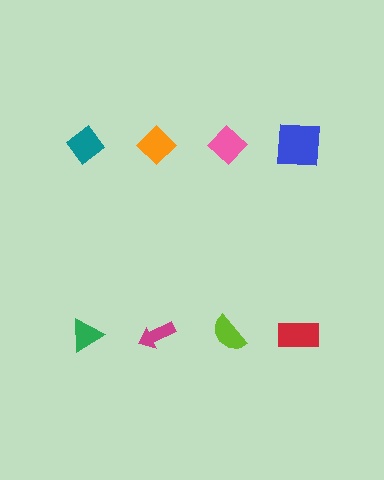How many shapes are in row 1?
4 shapes.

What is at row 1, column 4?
A blue square.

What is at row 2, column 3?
A lime semicircle.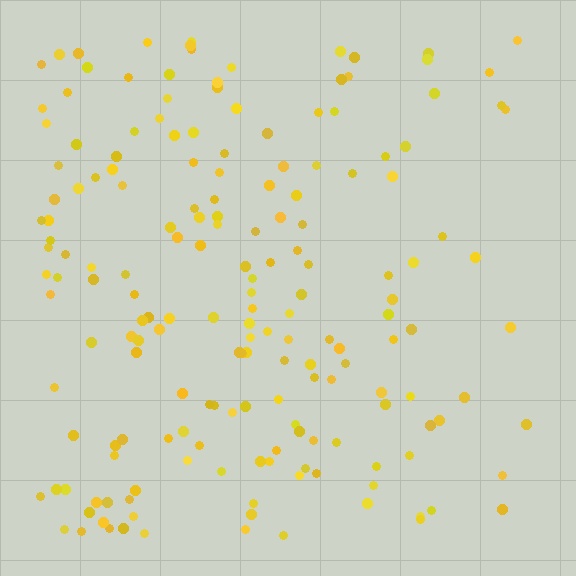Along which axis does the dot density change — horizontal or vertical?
Horizontal.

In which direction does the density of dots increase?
From right to left, with the left side densest.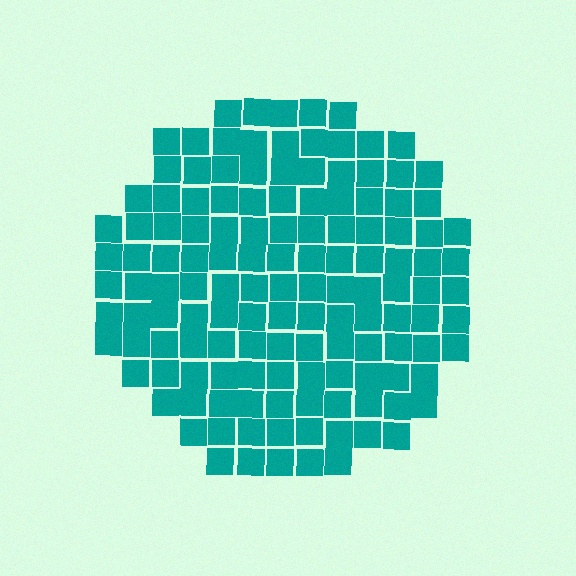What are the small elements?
The small elements are squares.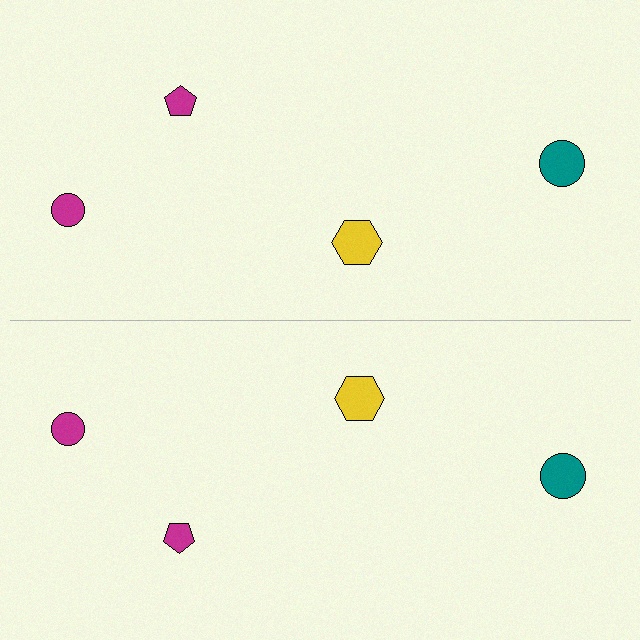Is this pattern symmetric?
Yes, this pattern has bilateral (reflection) symmetry.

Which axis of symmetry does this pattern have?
The pattern has a horizontal axis of symmetry running through the center of the image.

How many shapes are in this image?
There are 8 shapes in this image.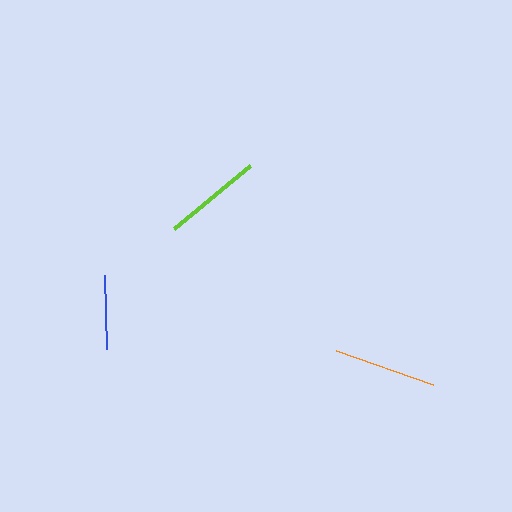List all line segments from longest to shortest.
From longest to shortest: orange, lime, blue.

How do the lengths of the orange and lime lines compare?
The orange and lime lines are approximately the same length.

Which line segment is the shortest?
The blue line is the shortest at approximately 75 pixels.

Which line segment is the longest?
The orange line is the longest at approximately 103 pixels.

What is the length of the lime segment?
The lime segment is approximately 99 pixels long.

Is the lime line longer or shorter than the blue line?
The lime line is longer than the blue line.